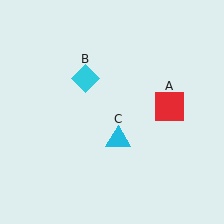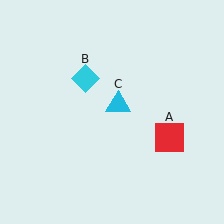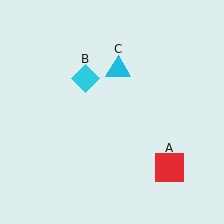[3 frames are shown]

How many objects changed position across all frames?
2 objects changed position: red square (object A), cyan triangle (object C).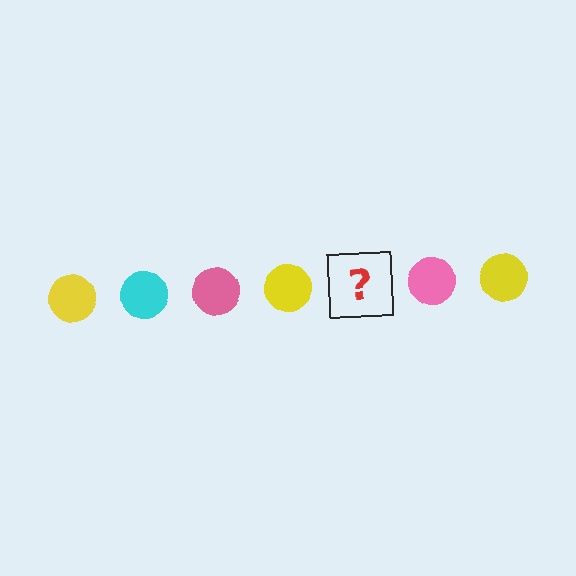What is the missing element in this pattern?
The missing element is a cyan circle.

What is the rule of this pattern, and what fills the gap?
The rule is that the pattern cycles through yellow, cyan, pink circles. The gap should be filled with a cyan circle.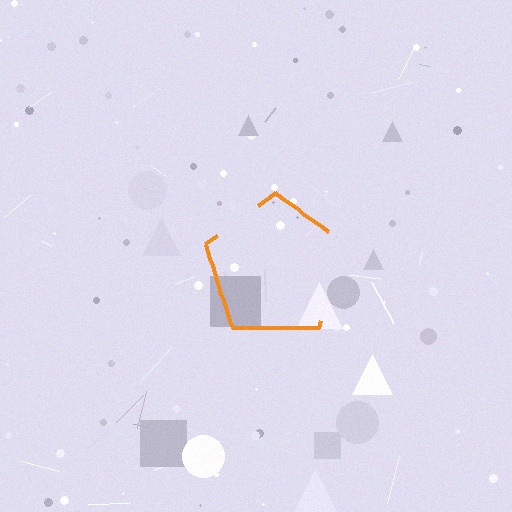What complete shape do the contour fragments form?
The contour fragments form a pentagon.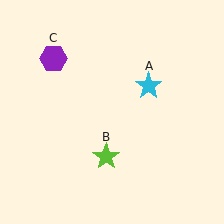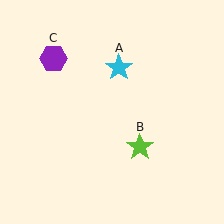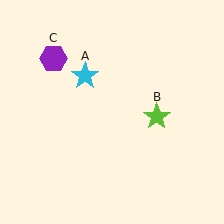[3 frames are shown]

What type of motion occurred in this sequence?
The cyan star (object A), lime star (object B) rotated counterclockwise around the center of the scene.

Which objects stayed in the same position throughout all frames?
Purple hexagon (object C) remained stationary.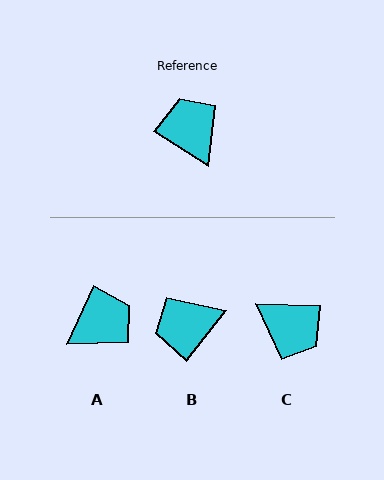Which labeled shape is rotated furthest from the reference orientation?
C, about 148 degrees away.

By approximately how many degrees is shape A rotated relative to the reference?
Approximately 81 degrees clockwise.